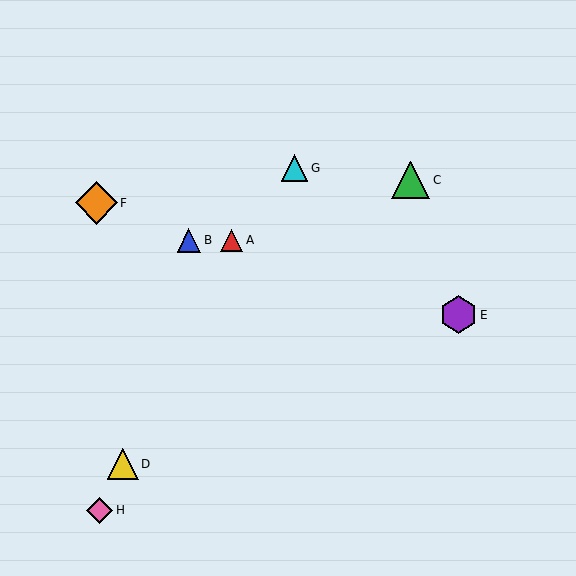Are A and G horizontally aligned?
No, A is at y≈240 and G is at y≈168.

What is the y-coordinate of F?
Object F is at y≈203.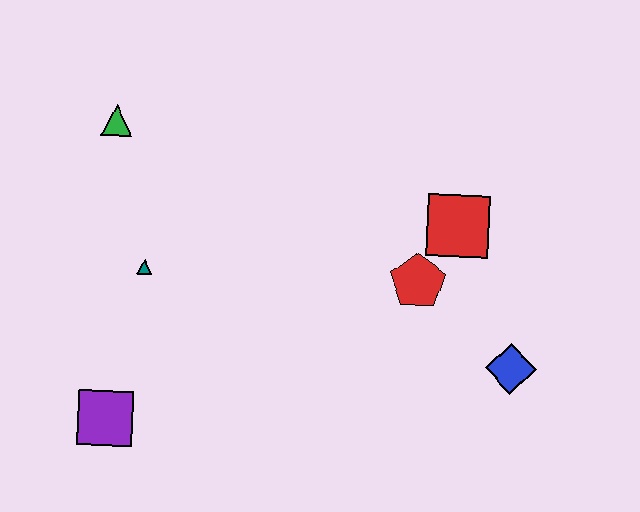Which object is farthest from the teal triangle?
The blue diamond is farthest from the teal triangle.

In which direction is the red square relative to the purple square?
The red square is to the right of the purple square.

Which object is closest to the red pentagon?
The red square is closest to the red pentagon.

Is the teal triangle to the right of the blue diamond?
No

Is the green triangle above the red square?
Yes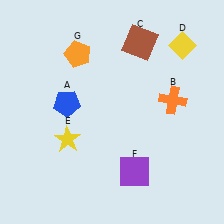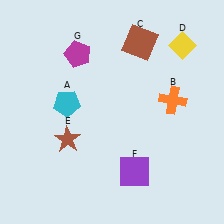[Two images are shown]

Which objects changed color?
A changed from blue to cyan. E changed from yellow to brown. G changed from orange to magenta.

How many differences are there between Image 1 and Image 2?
There are 3 differences between the two images.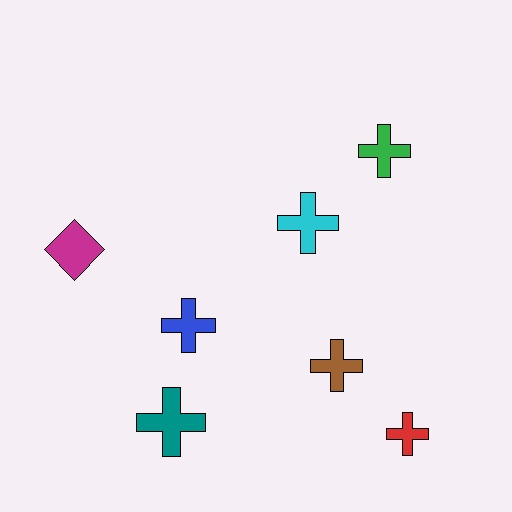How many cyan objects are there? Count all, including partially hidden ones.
There is 1 cyan object.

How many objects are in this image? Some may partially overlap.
There are 7 objects.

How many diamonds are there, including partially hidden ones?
There is 1 diamond.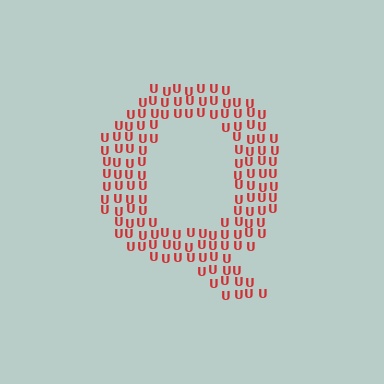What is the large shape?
The large shape is the letter Q.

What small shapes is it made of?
It is made of small letter U's.